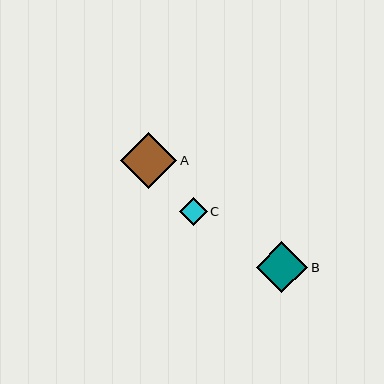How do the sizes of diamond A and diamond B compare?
Diamond A and diamond B are approximately the same size.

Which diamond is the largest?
Diamond A is the largest with a size of approximately 56 pixels.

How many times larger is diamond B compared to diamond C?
Diamond B is approximately 1.8 times the size of diamond C.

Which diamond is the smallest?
Diamond C is the smallest with a size of approximately 28 pixels.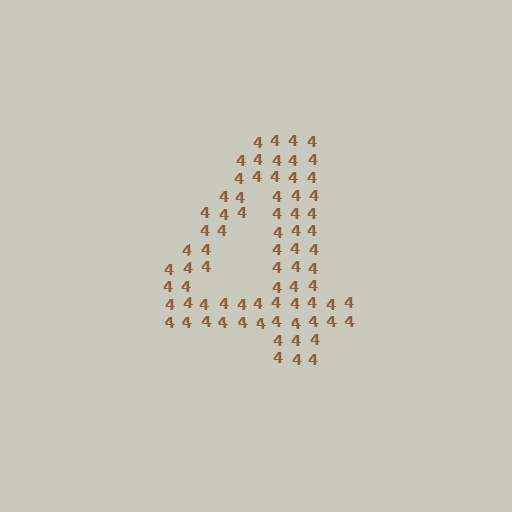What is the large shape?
The large shape is the digit 4.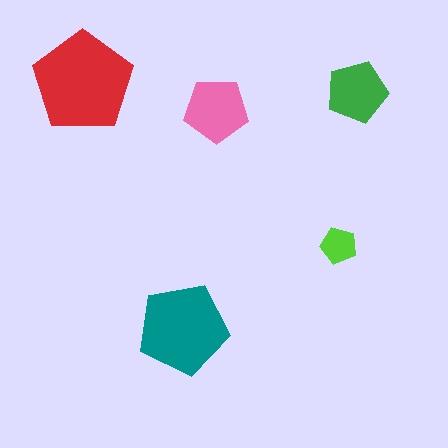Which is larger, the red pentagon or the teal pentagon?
The red one.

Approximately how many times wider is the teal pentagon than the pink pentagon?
About 1.5 times wider.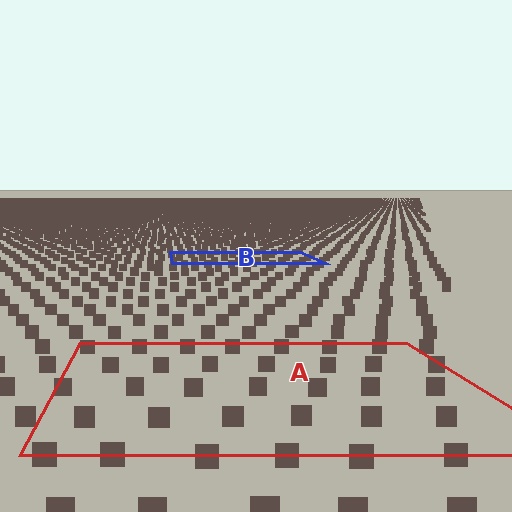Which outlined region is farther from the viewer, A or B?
Region B is farther from the viewer — the texture elements inside it appear smaller and more densely packed.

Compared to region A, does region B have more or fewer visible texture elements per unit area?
Region B has more texture elements per unit area — they are packed more densely because it is farther away.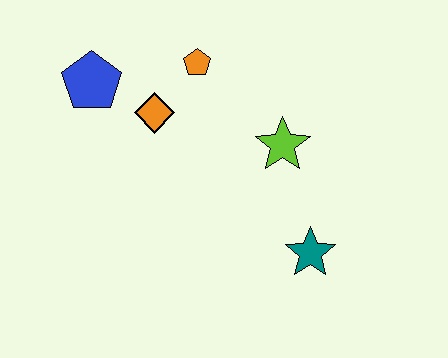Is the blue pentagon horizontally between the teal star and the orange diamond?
No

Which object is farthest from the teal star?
The blue pentagon is farthest from the teal star.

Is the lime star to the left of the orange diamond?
No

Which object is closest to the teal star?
The lime star is closest to the teal star.